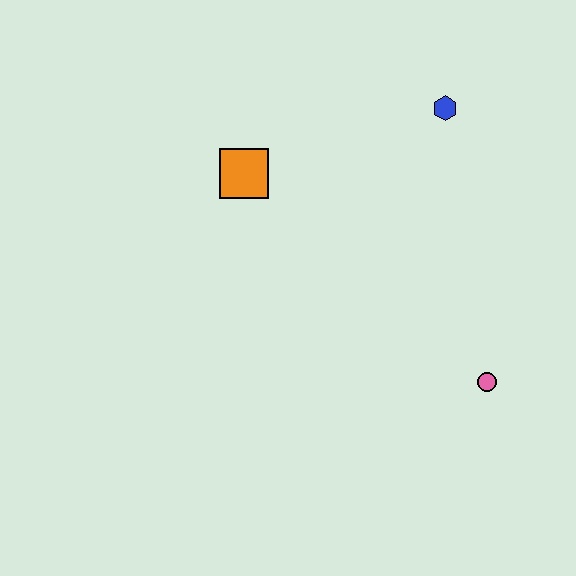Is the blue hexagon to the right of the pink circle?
No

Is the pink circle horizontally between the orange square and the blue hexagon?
No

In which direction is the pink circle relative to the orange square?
The pink circle is to the right of the orange square.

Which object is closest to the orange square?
The blue hexagon is closest to the orange square.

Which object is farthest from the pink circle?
The orange square is farthest from the pink circle.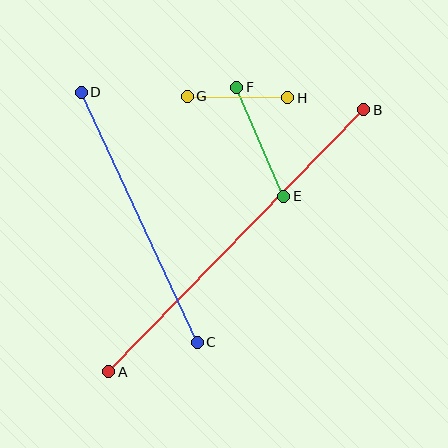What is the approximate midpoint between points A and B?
The midpoint is at approximately (236, 241) pixels.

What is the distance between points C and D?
The distance is approximately 276 pixels.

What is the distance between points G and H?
The distance is approximately 100 pixels.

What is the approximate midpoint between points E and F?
The midpoint is at approximately (260, 142) pixels.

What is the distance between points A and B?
The distance is approximately 366 pixels.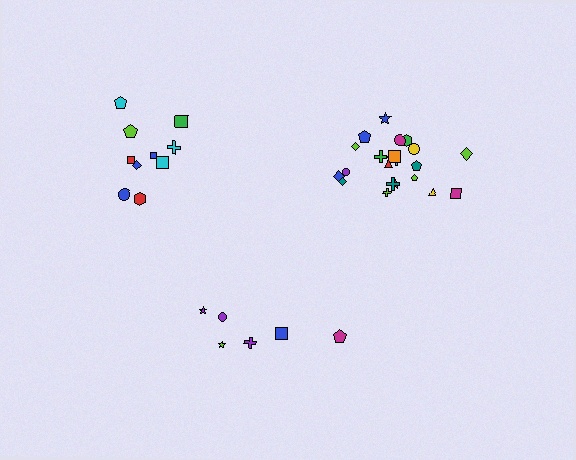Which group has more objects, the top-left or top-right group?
The top-right group.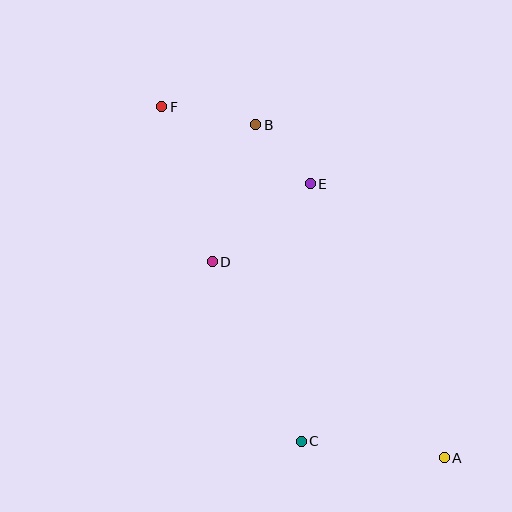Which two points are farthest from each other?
Points A and F are farthest from each other.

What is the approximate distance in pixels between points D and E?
The distance between D and E is approximately 126 pixels.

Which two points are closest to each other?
Points B and E are closest to each other.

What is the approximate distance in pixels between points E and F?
The distance between E and F is approximately 167 pixels.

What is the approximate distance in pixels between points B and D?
The distance between B and D is approximately 144 pixels.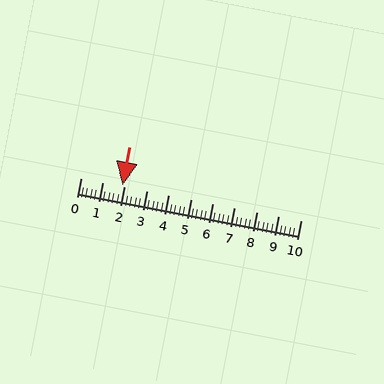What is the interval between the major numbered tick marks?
The major tick marks are spaced 1 units apart.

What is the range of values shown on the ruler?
The ruler shows values from 0 to 10.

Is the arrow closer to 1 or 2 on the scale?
The arrow is closer to 2.